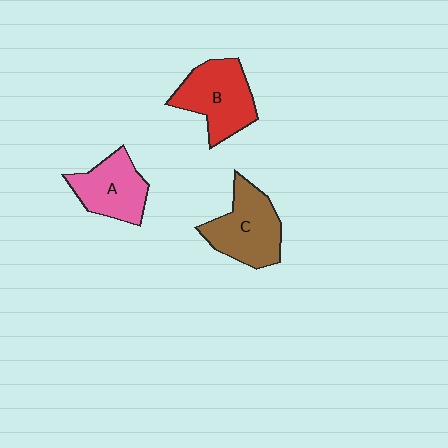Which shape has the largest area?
Shape B (red).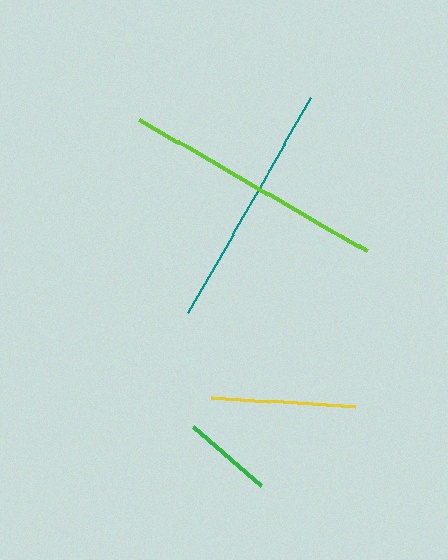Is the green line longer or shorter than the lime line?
The lime line is longer than the green line.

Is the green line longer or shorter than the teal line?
The teal line is longer than the green line.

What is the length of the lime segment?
The lime segment is approximately 263 pixels long.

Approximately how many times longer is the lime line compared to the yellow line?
The lime line is approximately 1.8 times the length of the yellow line.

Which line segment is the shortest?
The green line is the shortest at approximately 90 pixels.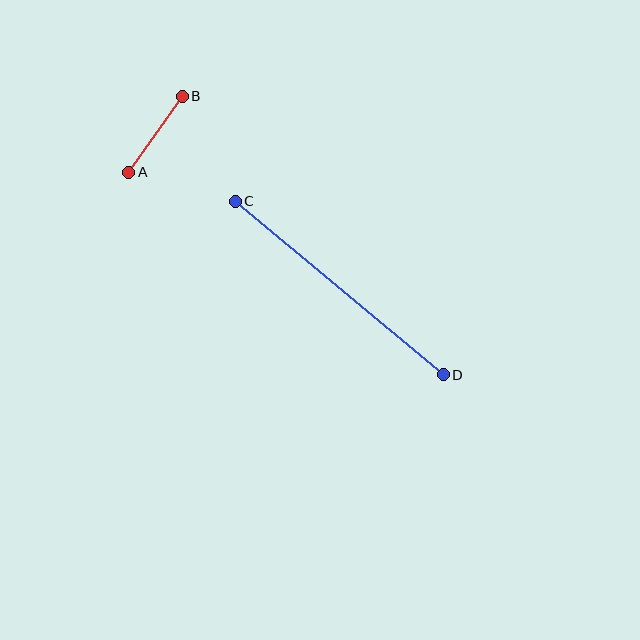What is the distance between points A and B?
The distance is approximately 93 pixels.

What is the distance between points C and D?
The distance is approximately 271 pixels.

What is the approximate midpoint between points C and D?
The midpoint is at approximately (339, 288) pixels.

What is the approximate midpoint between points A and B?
The midpoint is at approximately (155, 134) pixels.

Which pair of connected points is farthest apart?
Points C and D are farthest apart.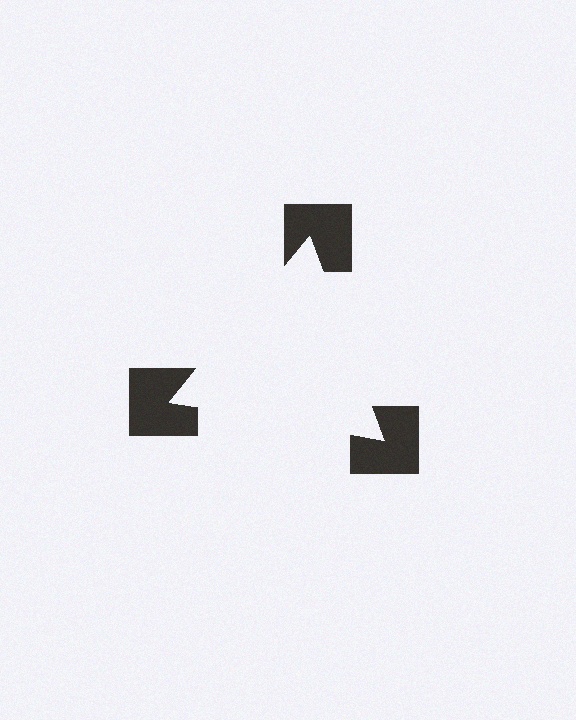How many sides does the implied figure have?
3 sides.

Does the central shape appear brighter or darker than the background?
It typically appears slightly brighter than the background, even though no actual brightness change is drawn.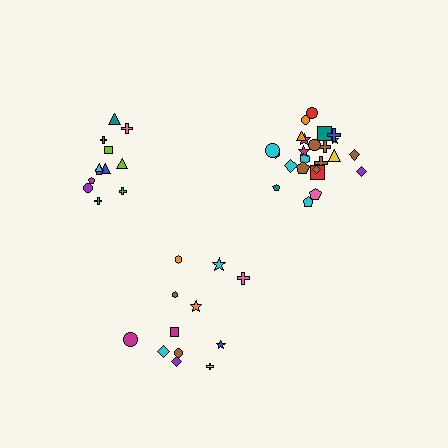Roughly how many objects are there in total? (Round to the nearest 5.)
Roughly 50 objects in total.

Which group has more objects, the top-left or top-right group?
The top-right group.